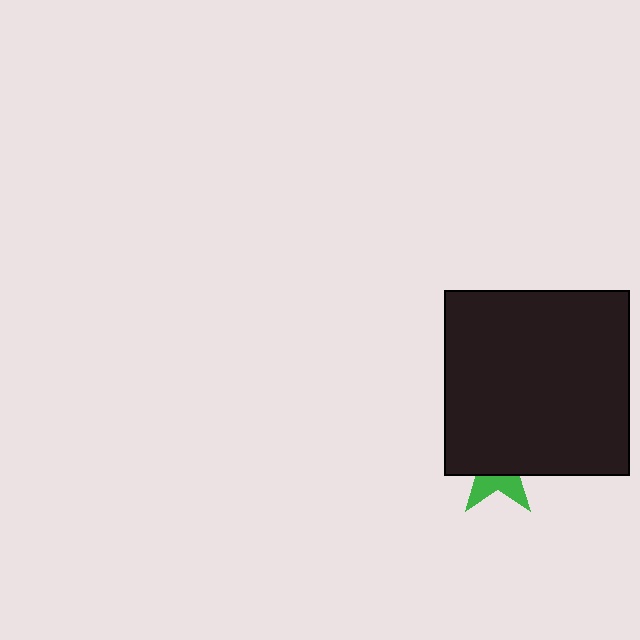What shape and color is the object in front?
The object in front is a black square.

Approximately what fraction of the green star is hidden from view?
Roughly 65% of the green star is hidden behind the black square.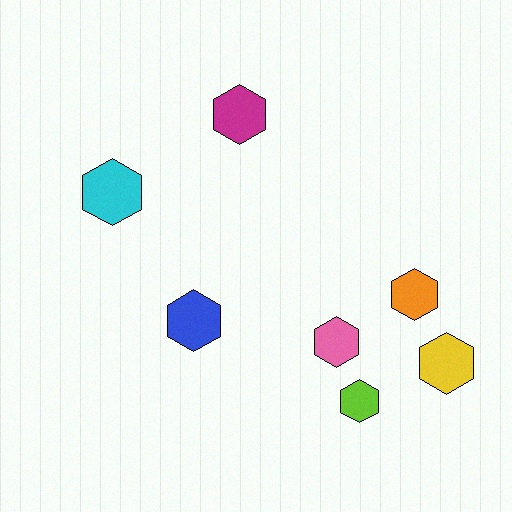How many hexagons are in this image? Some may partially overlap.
There are 7 hexagons.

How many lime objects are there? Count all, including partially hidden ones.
There is 1 lime object.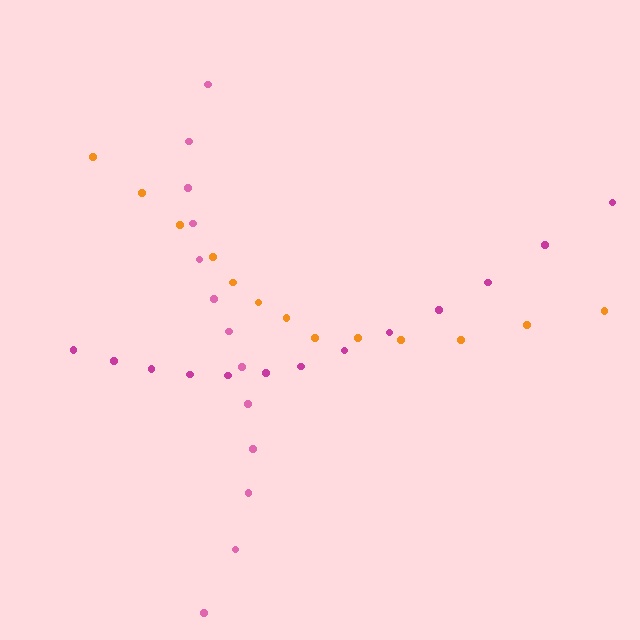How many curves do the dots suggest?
There are 3 distinct paths.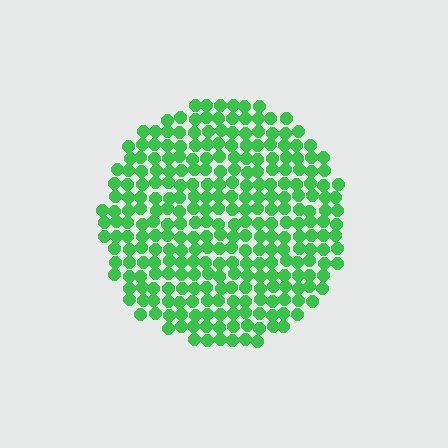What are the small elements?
The small elements are circles.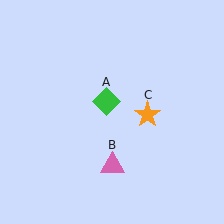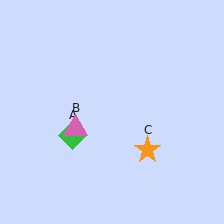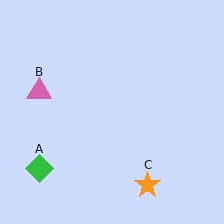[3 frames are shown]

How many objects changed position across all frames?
3 objects changed position: green diamond (object A), pink triangle (object B), orange star (object C).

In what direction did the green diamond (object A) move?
The green diamond (object A) moved down and to the left.